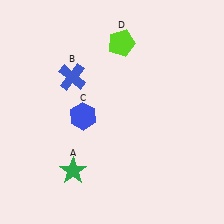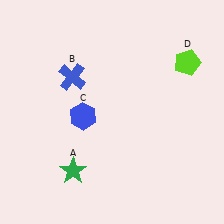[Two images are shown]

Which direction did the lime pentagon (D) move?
The lime pentagon (D) moved right.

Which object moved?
The lime pentagon (D) moved right.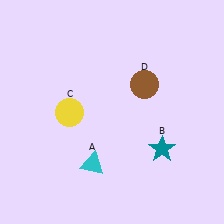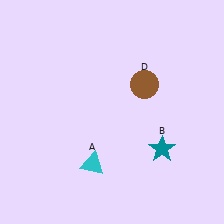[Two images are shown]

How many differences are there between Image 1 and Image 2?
There is 1 difference between the two images.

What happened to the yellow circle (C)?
The yellow circle (C) was removed in Image 2. It was in the bottom-left area of Image 1.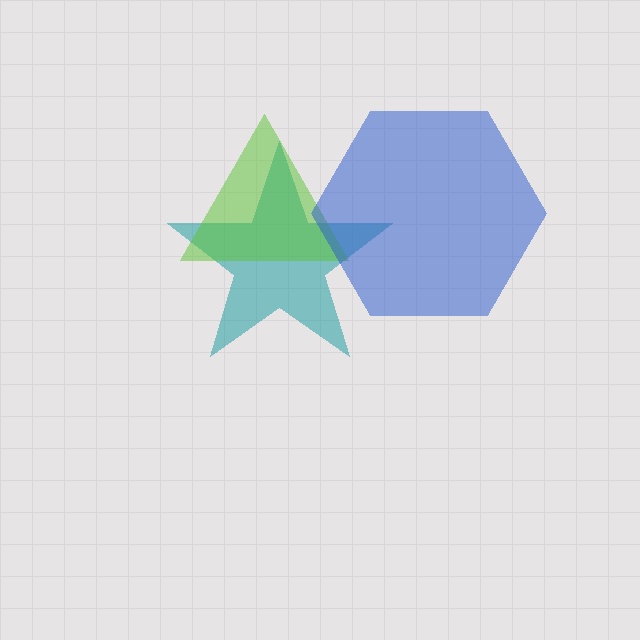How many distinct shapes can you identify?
There are 3 distinct shapes: a teal star, a lime triangle, a blue hexagon.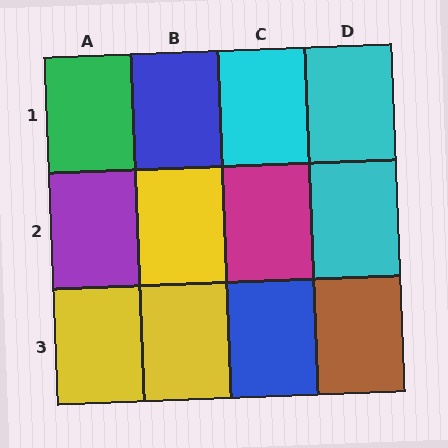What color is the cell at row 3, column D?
Brown.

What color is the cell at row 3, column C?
Blue.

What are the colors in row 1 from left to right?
Green, blue, cyan, cyan.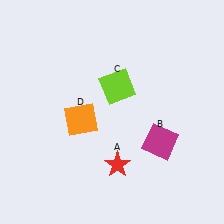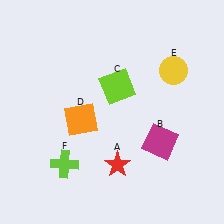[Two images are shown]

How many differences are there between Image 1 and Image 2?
There are 2 differences between the two images.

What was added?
A yellow circle (E), a lime cross (F) were added in Image 2.